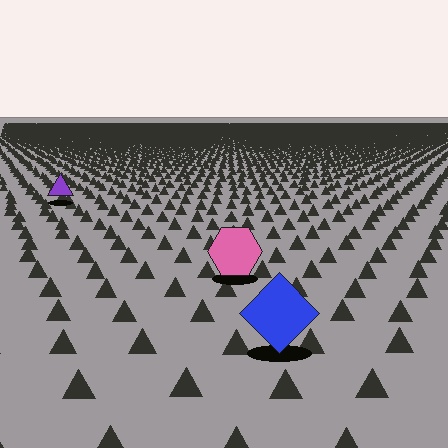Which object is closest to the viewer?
The blue diamond is closest. The texture marks near it are larger and more spread out.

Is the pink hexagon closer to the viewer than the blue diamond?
No. The blue diamond is closer — you can tell from the texture gradient: the ground texture is coarser near it.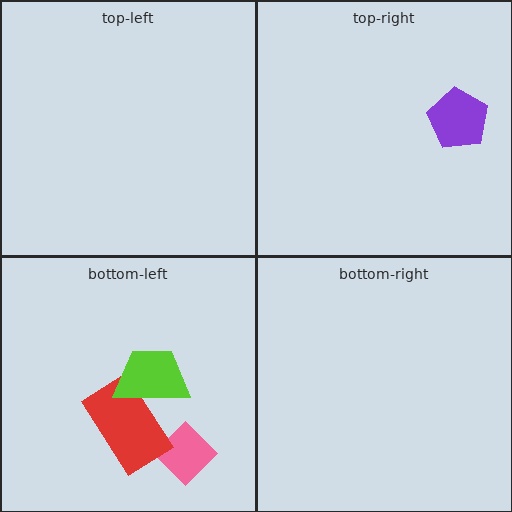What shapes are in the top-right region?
The purple pentagon.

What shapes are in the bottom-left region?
The pink diamond, the red rectangle, the lime trapezoid.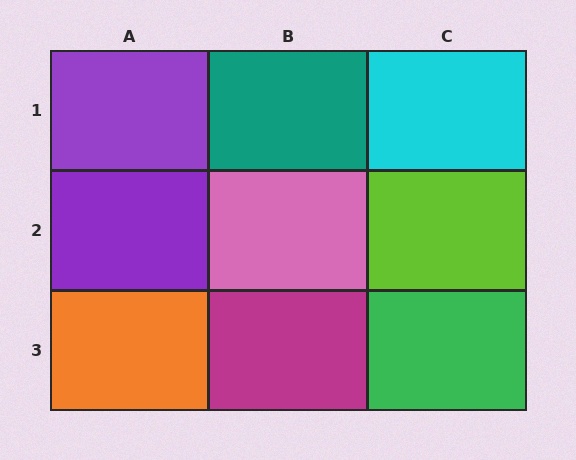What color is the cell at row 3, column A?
Orange.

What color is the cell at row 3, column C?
Green.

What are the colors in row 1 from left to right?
Purple, teal, cyan.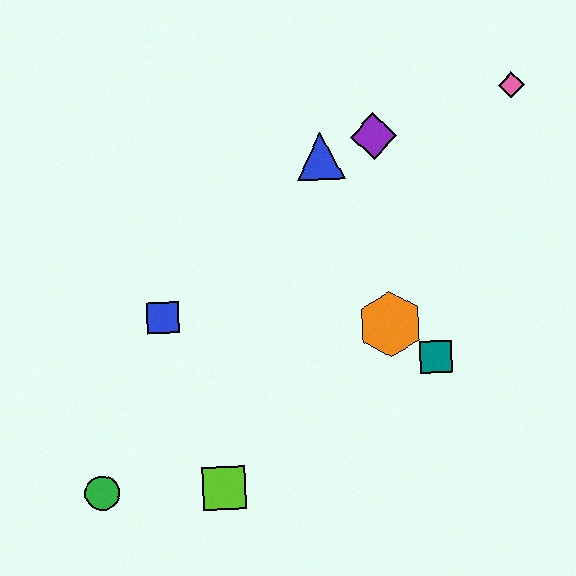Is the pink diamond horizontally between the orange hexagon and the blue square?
No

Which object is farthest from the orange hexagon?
The green circle is farthest from the orange hexagon.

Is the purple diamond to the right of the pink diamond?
No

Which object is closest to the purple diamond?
The blue triangle is closest to the purple diamond.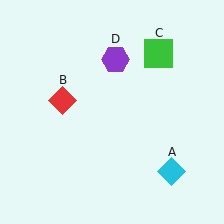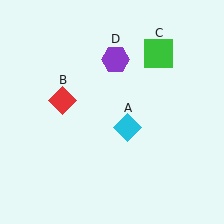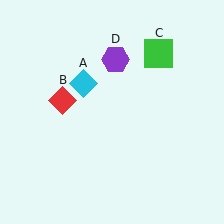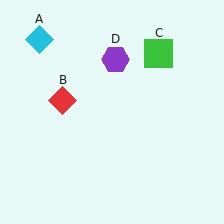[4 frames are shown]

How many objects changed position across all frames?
1 object changed position: cyan diamond (object A).